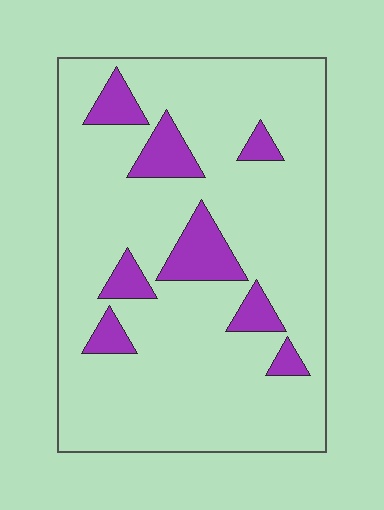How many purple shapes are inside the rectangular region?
8.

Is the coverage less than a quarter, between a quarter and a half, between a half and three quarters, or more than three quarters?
Less than a quarter.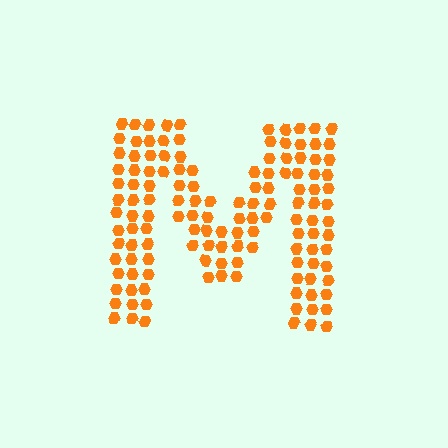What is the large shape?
The large shape is the letter M.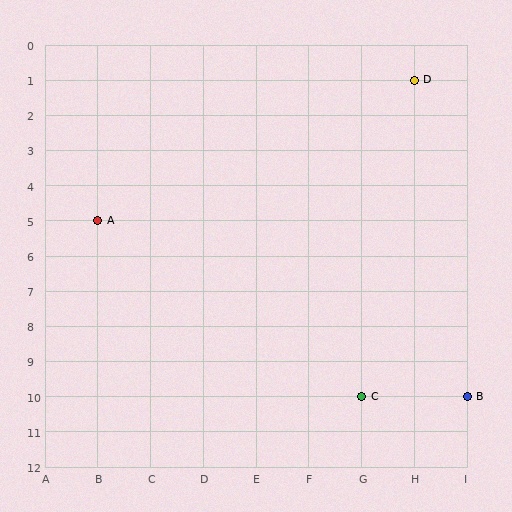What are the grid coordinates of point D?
Point D is at grid coordinates (H, 1).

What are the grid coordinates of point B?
Point B is at grid coordinates (I, 10).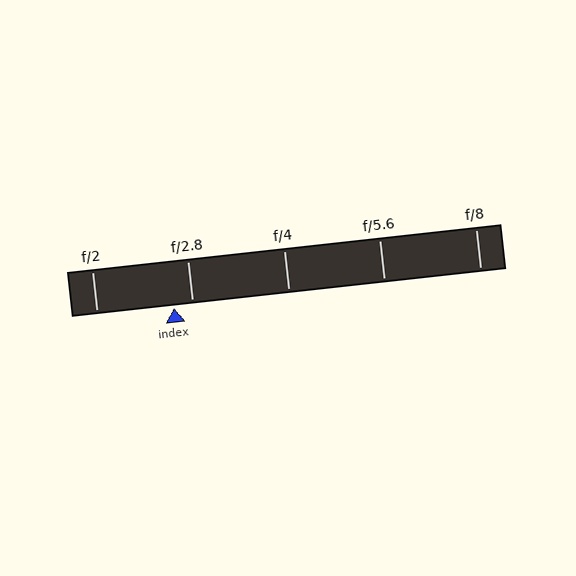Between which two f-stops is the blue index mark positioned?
The index mark is between f/2 and f/2.8.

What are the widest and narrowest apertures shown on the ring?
The widest aperture shown is f/2 and the narrowest is f/8.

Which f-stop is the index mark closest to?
The index mark is closest to f/2.8.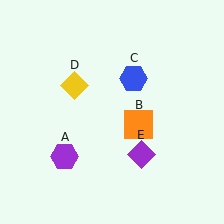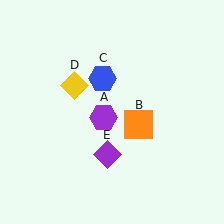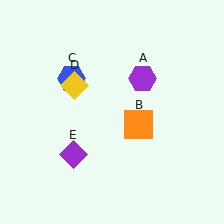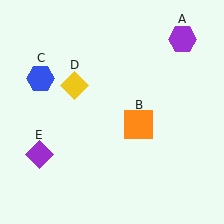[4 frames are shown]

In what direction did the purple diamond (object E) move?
The purple diamond (object E) moved left.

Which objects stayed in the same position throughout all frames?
Orange square (object B) and yellow diamond (object D) remained stationary.